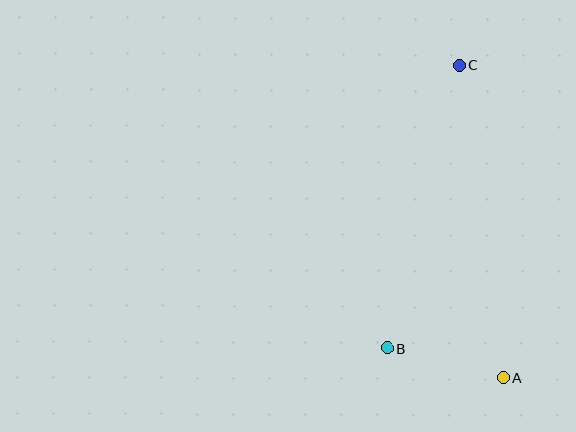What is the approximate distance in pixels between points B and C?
The distance between B and C is approximately 292 pixels.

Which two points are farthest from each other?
Points A and C are farthest from each other.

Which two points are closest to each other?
Points A and B are closest to each other.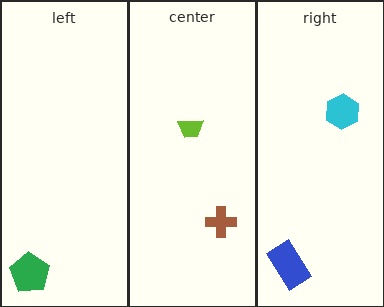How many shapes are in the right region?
2.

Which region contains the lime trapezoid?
The center region.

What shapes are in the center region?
The brown cross, the lime trapezoid.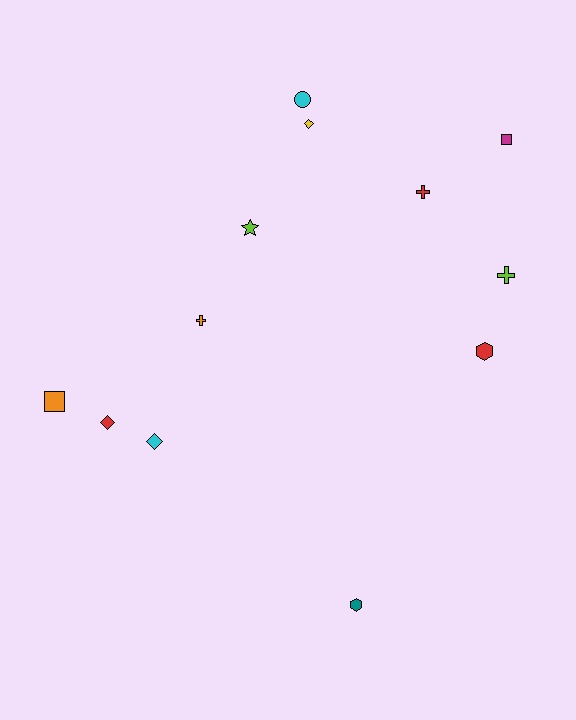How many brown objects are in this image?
There are no brown objects.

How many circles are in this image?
There is 1 circle.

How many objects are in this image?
There are 12 objects.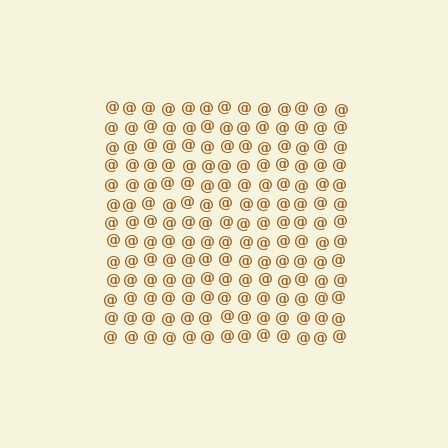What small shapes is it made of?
It is made of small at signs.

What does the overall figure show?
The overall figure shows a square.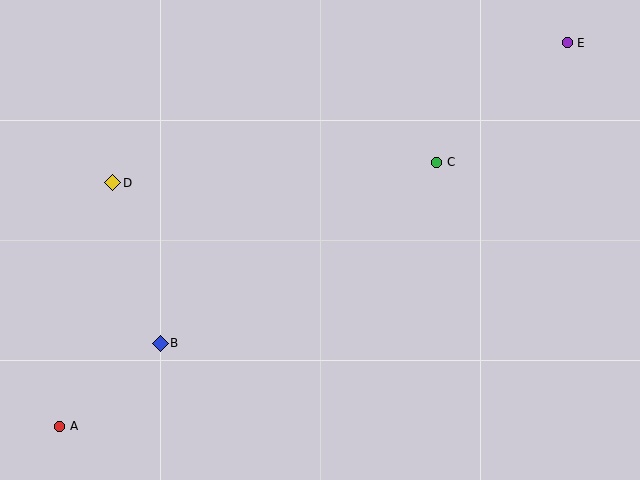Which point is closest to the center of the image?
Point C at (437, 162) is closest to the center.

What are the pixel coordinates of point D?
Point D is at (113, 183).